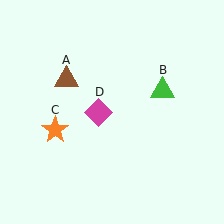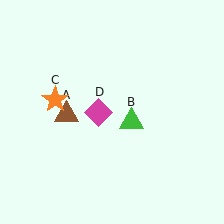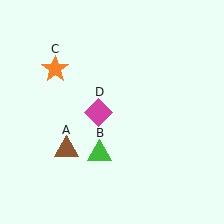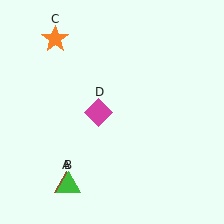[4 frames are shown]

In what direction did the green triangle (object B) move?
The green triangle (object B) moved down and to the left.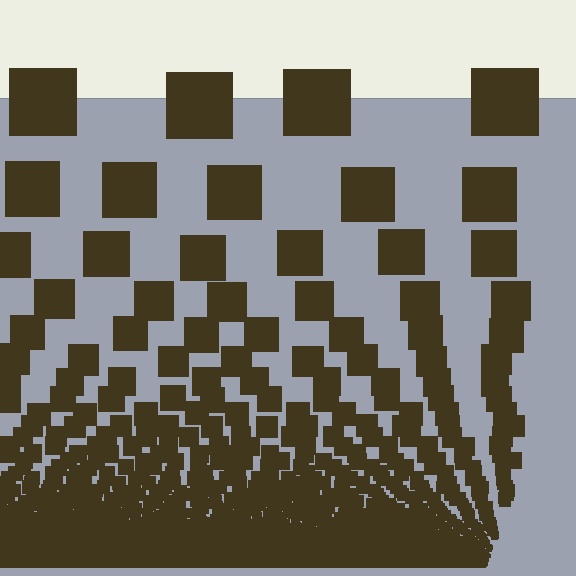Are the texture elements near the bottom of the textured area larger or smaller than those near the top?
Smaller. The gradient is inverted — elements near the bottom are smaller and denser.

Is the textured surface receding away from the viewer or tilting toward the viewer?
The surface appears to tilt toward the viewer. Texture elements get larger and sparser toward the top.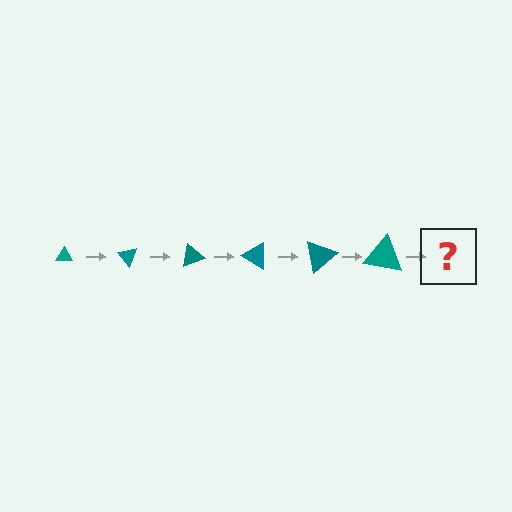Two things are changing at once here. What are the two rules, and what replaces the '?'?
The two rules are that the triangle grows larger each step and it rotates 50 degrees each step. The '?' should be a triangle, larger than the previous one and rotated 300 degrees from the start.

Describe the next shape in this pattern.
It should be a triangle, larger than the previous one and rotated 300 degrees from the start.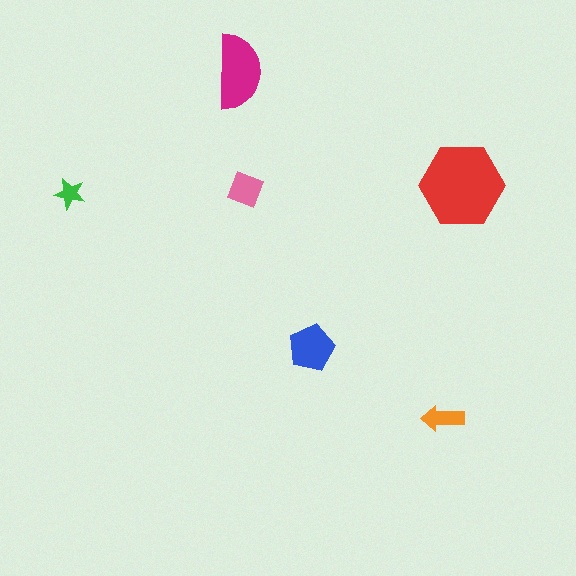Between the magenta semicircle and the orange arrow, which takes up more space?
The magenta semicircle.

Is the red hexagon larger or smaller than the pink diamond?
Larger.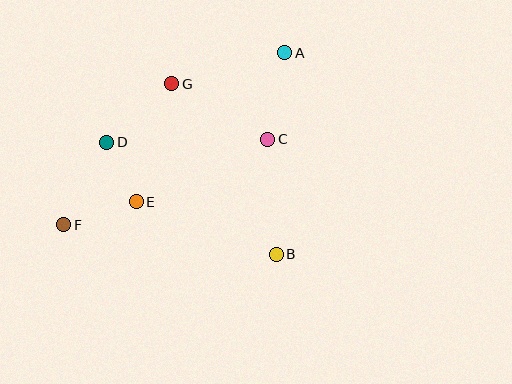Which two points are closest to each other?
Points D and E are closest to each other.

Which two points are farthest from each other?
Points A and F are farthest from each other.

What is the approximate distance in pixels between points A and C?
The distance between A and C is approximately 88 pixels.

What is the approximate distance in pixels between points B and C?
The distance between B and C is approximately 115 pixels.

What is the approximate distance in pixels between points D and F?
The distance between D and F is approximately 93 pixels.